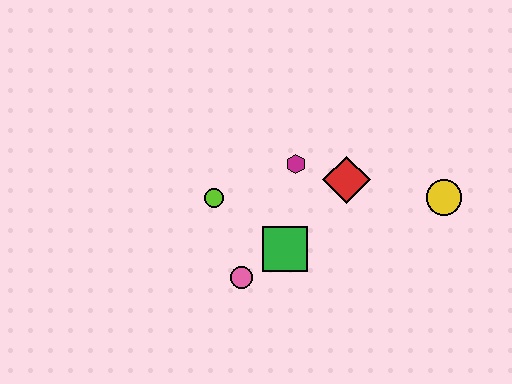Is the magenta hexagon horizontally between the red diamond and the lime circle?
Yes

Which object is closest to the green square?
The pink circle is closest to the green square.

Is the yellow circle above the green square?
Yes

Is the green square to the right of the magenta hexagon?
No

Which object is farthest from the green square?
The yellow circle is farthest from the green square.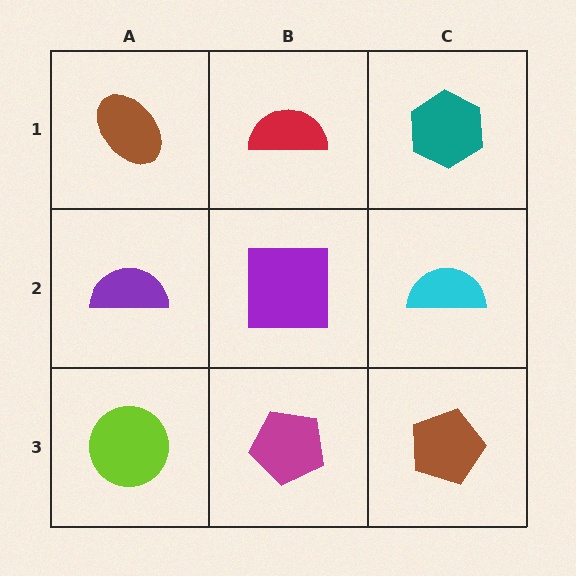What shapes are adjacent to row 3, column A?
A purple semicircle (row 2, column A), a magenta pentagon (row 3, column B).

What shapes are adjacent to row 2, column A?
A brown ellipse (row 1, column A), a lime circle (row 3, column A), a purple square (row 2, column B).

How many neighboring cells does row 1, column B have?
3.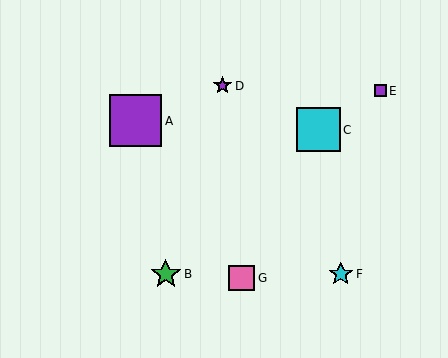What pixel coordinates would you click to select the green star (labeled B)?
Click at (166, 274) to select the green star B.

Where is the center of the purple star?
The center of the purple star is at (222, 86).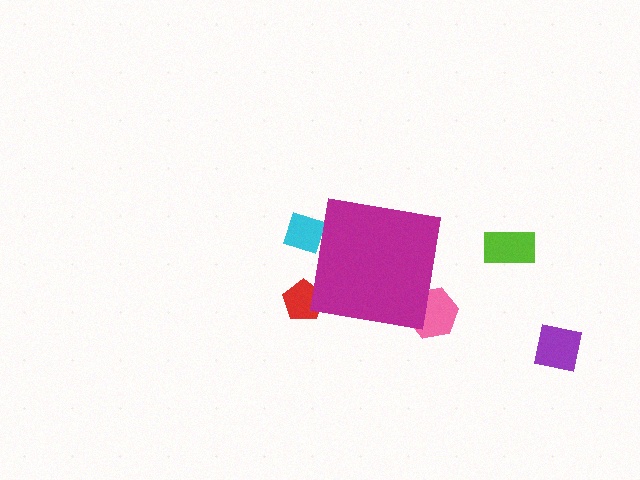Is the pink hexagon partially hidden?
Yes, the pink hexagon is partially hidden behind the magenta square.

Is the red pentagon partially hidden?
Yes, the red pentagon is partially hidden behind the magenta square.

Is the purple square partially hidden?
No, the purple square is fully visible.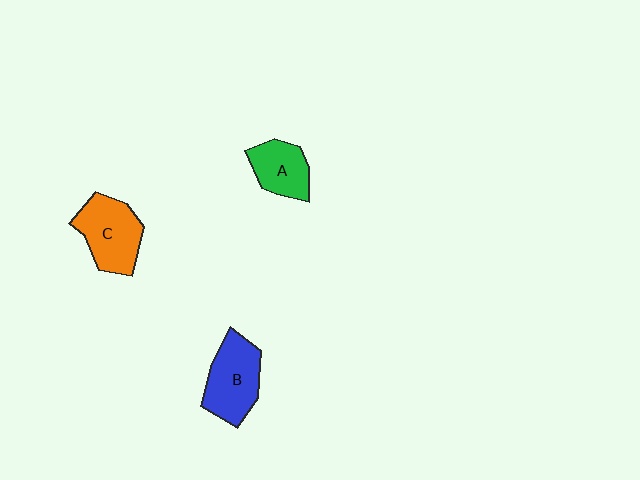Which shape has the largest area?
Shape C (orange).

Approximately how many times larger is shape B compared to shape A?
Approximately 1.4 times.